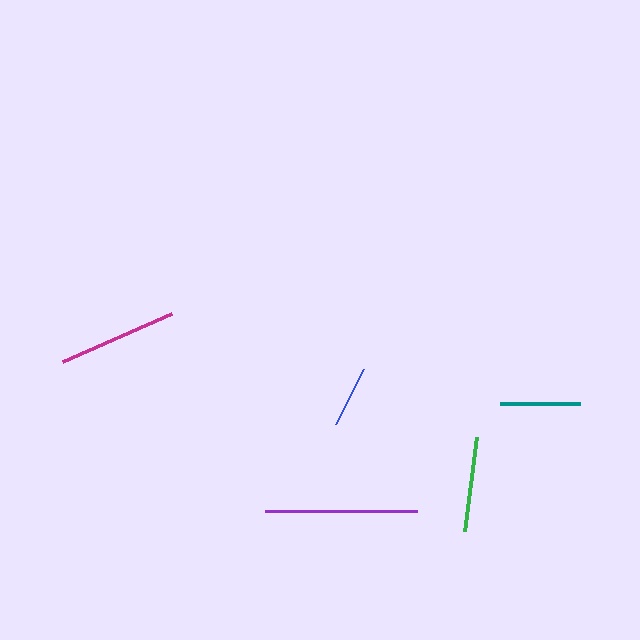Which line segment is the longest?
The purple line is the longest at approximately 151 pixels.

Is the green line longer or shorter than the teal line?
The green line is longer than the teal line.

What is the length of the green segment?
The green segment is approximately 95 pixels long.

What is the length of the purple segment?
The purple segment is approximately 151 pixels long.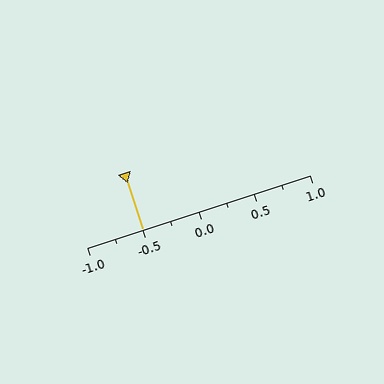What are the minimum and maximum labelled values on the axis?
The axis runs from -1.0 to 1.0.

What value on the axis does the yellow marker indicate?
The marker indicates approximately -0.5.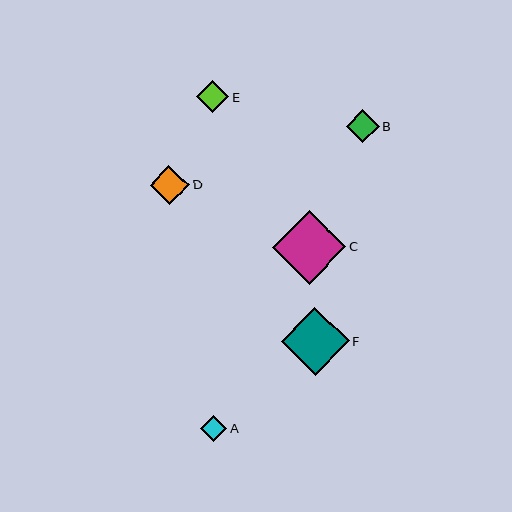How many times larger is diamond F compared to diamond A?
Diamond F is approximately 2.6 times the size of diamond A.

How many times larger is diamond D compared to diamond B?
Diamond D is approximately 1.2 times the size of diamond B.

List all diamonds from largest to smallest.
From largest to smallest: C, F, D, B, E, A.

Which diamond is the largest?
Diamond C is the largest with a size of approximately 73 pixels.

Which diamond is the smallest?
Diamond A is the smallest with a size of approximately 26 pixels.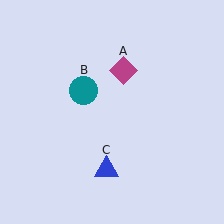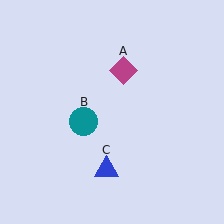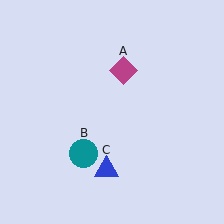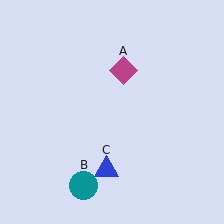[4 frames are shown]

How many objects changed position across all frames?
1 object changed position: teal circle (object B).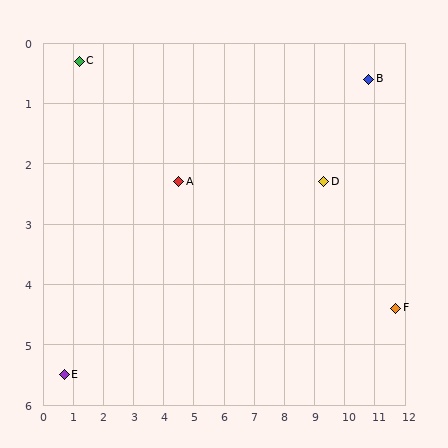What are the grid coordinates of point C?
Point C is at approximately (1.2, 0.3).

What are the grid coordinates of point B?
Point B is at approximately (10.8, 0.6).